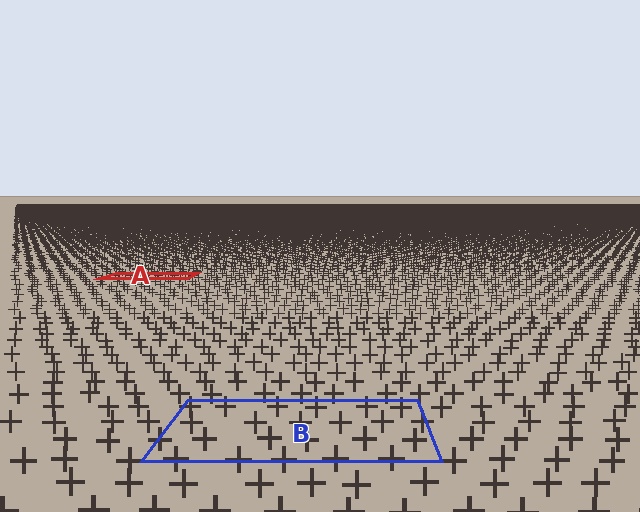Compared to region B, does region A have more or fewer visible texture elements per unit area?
Region A has more texture elements per unit area — they are packed more densely because it is farther away.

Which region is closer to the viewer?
Region B is closer. The texture elements there are larger and more spread out.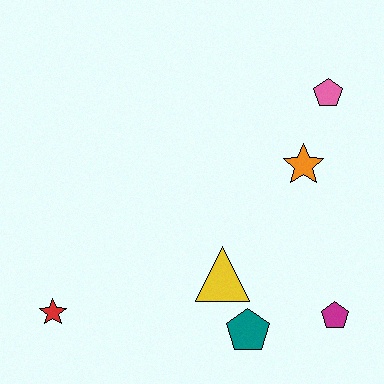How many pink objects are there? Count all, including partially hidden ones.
There is 1 pink object.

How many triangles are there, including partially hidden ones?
There is 1 triangle.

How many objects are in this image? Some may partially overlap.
There are 6 objects.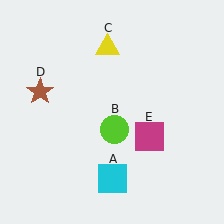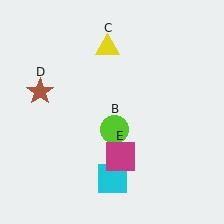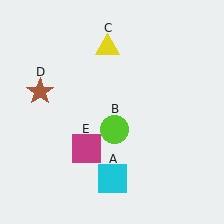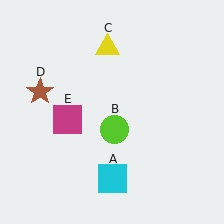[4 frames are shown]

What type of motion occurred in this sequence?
The magenta square (object E) rotated clockwise around the center of the scene.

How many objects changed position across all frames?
1 object changed position: magenta square (object E).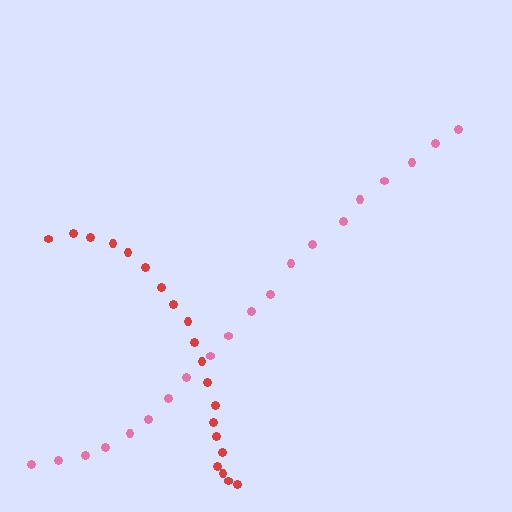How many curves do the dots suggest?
There are 2 distinct paths.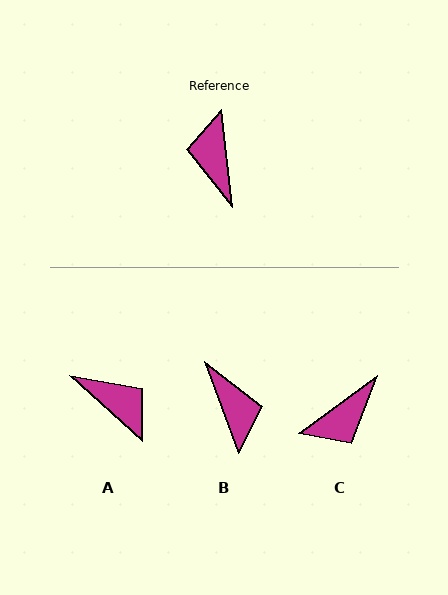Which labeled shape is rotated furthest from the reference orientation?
B, about 166 degrees away.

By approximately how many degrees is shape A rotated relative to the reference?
Approximately 139 degrees clockwise.